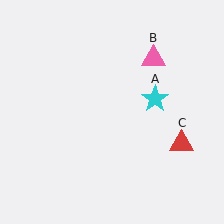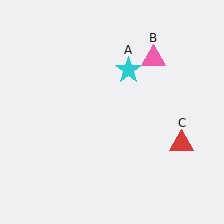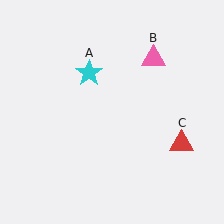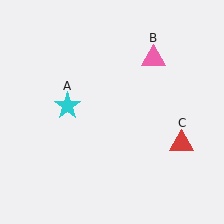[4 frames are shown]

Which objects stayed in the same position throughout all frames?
Pink triangle (object B) and red triangle (object C) remained stationary.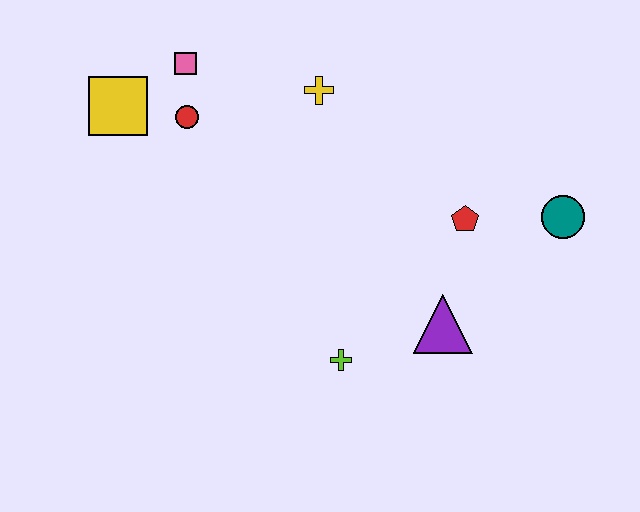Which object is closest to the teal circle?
The red pentagon is closest to the teal circle.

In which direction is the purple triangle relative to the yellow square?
The purple triangle is to the right of the yellow square.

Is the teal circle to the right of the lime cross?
Yes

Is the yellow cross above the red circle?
Yes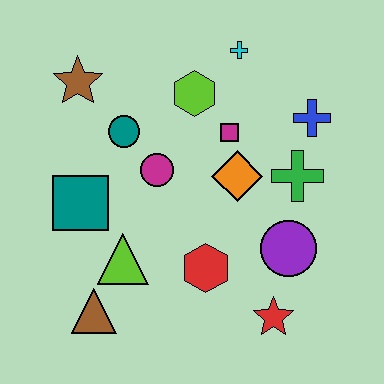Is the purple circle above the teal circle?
No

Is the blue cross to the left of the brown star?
No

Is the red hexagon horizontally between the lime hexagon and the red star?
Yes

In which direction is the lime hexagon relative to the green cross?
The lime hexagon is to the left of the green cross.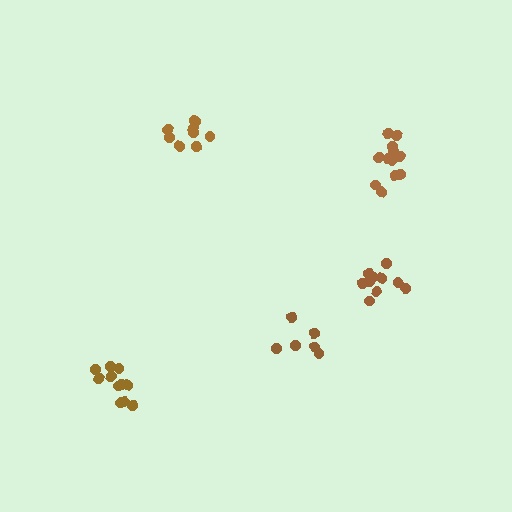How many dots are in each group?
Group 1: 9 dots, Group 2: 12 dots, Group 3: 11 dots, Group 4: 10 dots, Group 5: 6 dots (48 total).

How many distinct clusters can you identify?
There are 5 distinct clusters.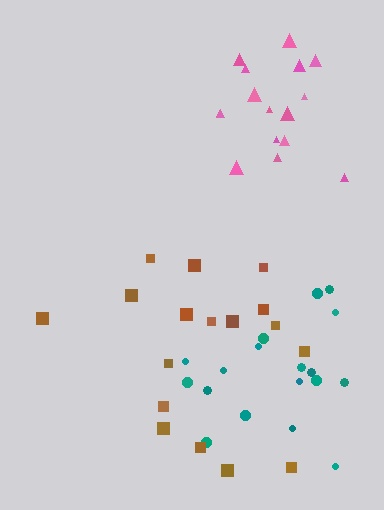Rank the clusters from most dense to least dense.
pink, teal, brown.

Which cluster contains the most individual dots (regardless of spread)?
Teal (19).